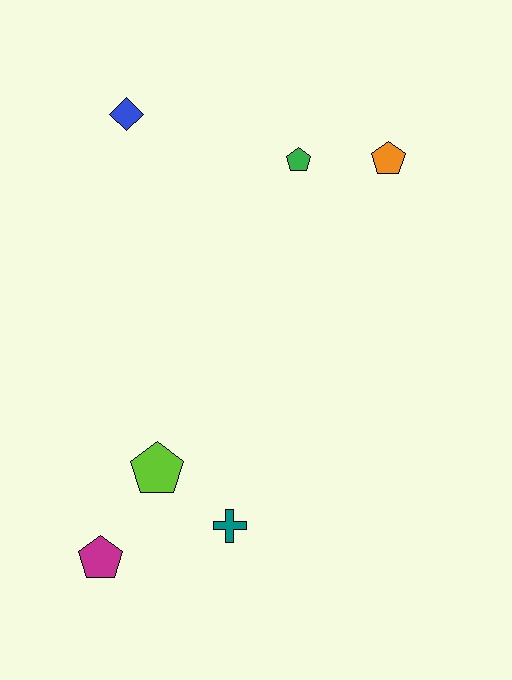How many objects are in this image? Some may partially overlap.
There are 6 objects.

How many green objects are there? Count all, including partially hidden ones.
There is 1 green object.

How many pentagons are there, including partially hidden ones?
There are 4 pentagons.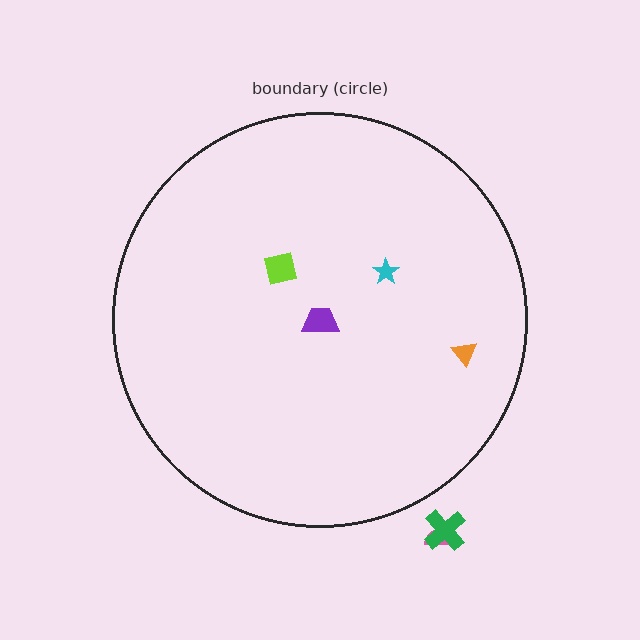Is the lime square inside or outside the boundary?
Inside.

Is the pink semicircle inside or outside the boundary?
Outside.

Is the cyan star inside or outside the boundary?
Inside.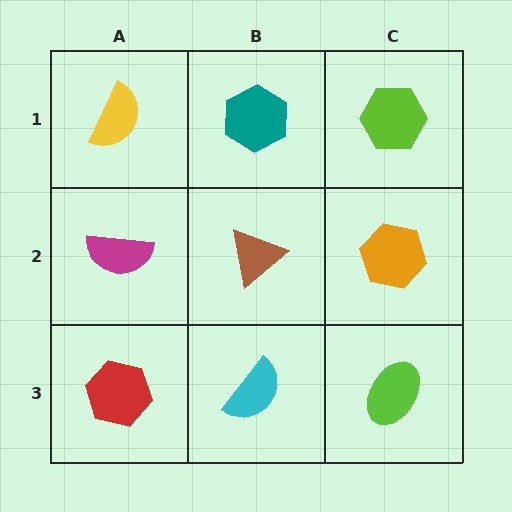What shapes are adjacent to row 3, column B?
A brown triangle (row 2, column B), a red hexagon (row 3, column A), a lime ellipse (row 3, column C).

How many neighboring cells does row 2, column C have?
3.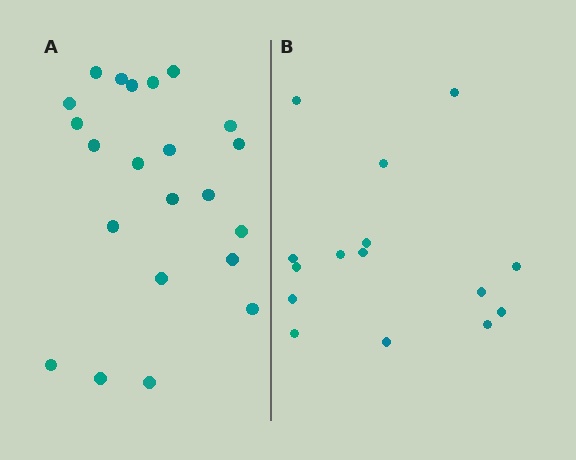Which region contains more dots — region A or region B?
Region A (the left region) has more dots.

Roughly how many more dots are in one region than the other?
Region A has roughly 8 or so more dots than region B.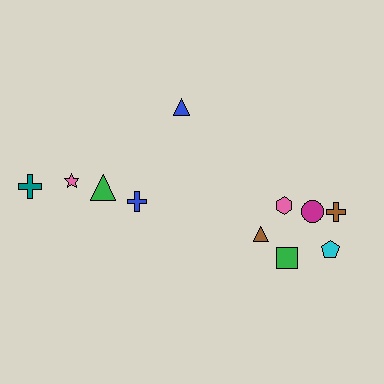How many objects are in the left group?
There are 4 objects.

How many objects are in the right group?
There are 7 objects.